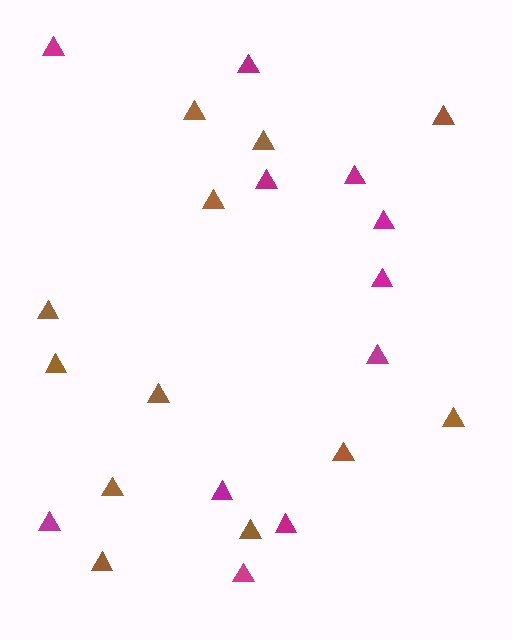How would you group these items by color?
There are 2 groups: one group of brown triangles (12) and one group of magenta triangles (11).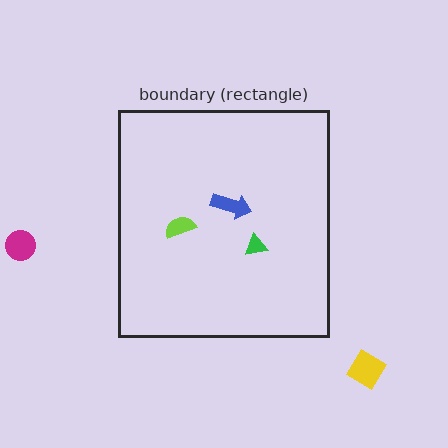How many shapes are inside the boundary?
3 inside, 2 outside.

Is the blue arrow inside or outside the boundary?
Inside.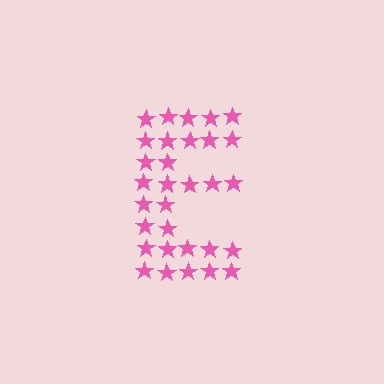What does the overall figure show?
The overall figure shows the letter E.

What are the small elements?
The small elements are stars.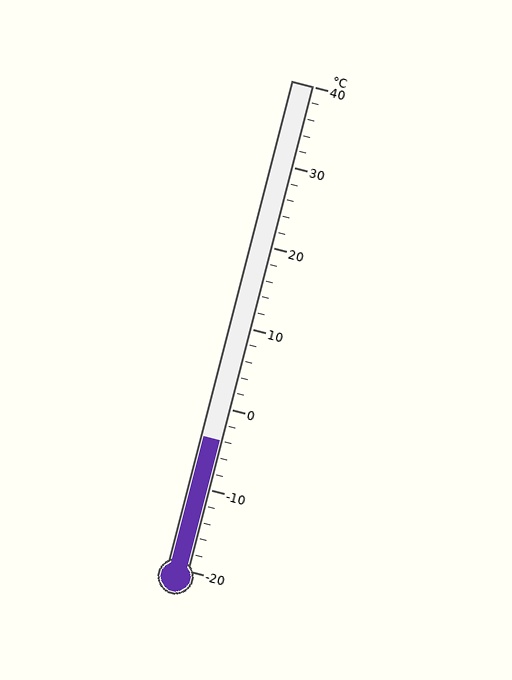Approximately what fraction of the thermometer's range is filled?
The thermometer is filled to approximately 25% of its range.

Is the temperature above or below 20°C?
The temperature is below 20°C.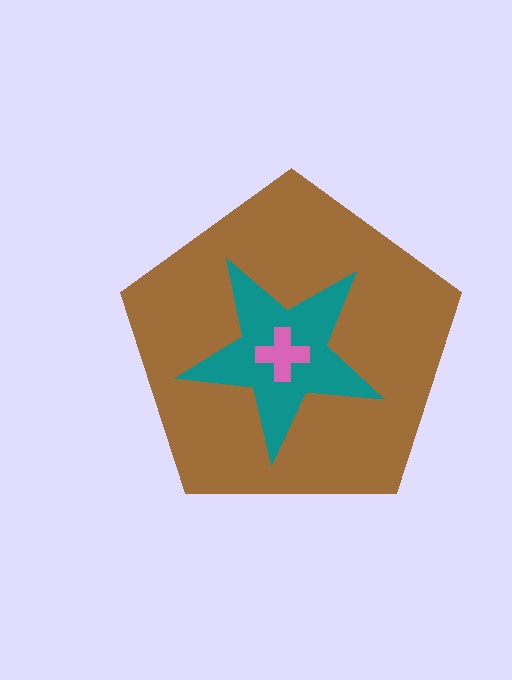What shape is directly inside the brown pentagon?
The teal star.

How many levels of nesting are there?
3.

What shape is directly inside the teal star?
The pink cross.